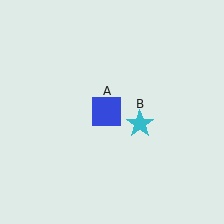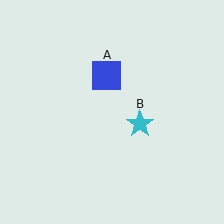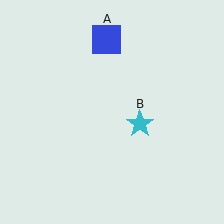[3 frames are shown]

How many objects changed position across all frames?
1 object changed position: blue square (object A).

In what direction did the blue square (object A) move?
The blue square (object A) moved up.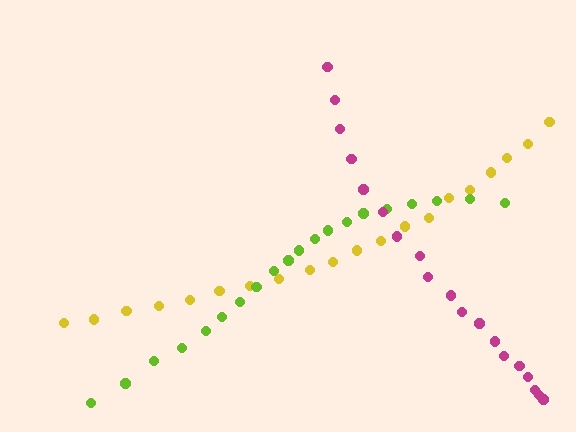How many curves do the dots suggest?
There are 3 distinct paths.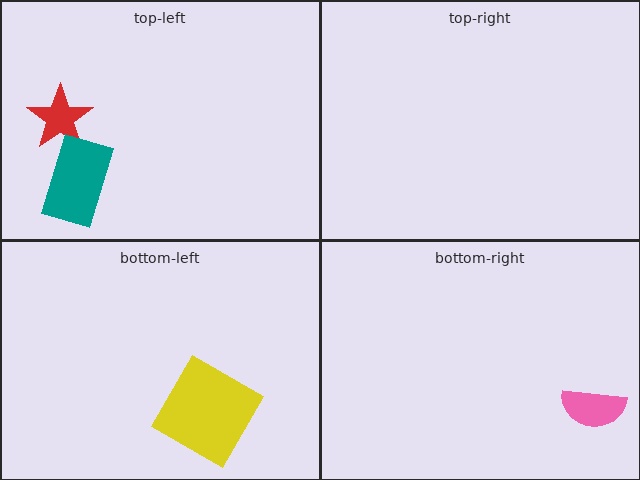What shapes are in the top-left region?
The red star, the teal rectangle.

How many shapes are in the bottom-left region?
1.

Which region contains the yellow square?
The bottom-left region.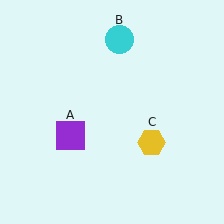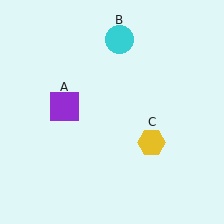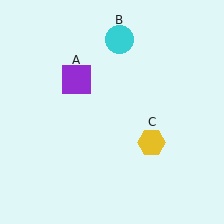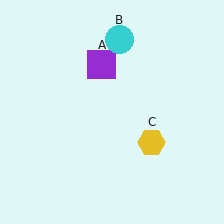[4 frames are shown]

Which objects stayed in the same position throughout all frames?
Cyan circle (object B) and yellow hexagon (object C) remained stationary.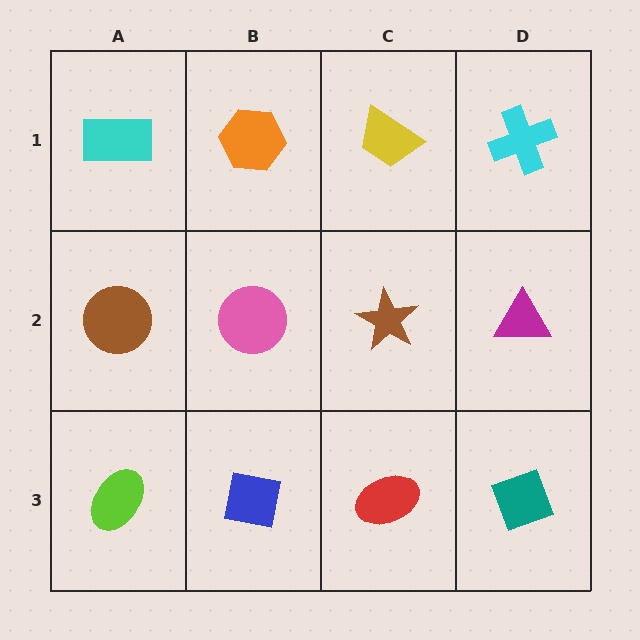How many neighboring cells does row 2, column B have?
4.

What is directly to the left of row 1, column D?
A yellow trapezoid.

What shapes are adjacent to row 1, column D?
A magenta triangle (row 2, column D), a yellow trapezoid (row 1, column C).